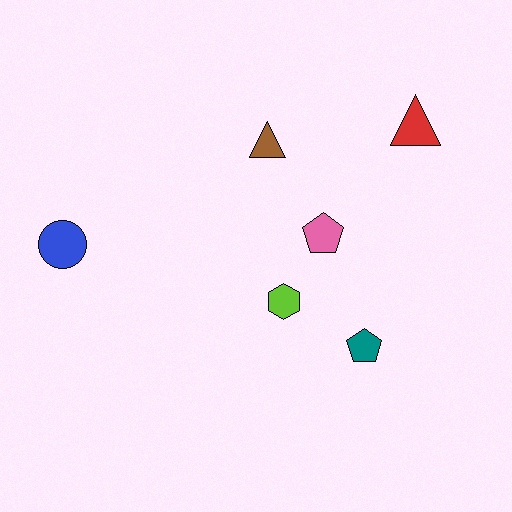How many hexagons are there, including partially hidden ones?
There is 1 hexagon.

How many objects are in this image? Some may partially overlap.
There are 6 objects.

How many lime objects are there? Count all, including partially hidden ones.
There is 1 lime object.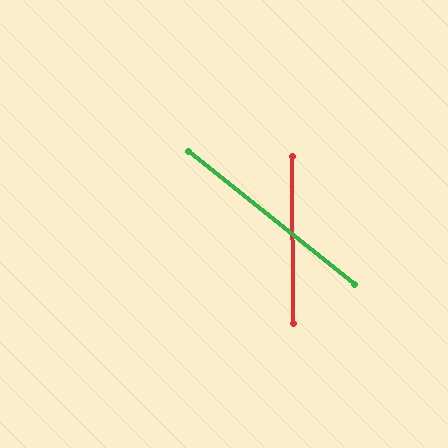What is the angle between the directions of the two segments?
Approximately 51 degrees.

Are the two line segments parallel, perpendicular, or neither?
Neither parallel nor perpendicular — they differ by about 51°.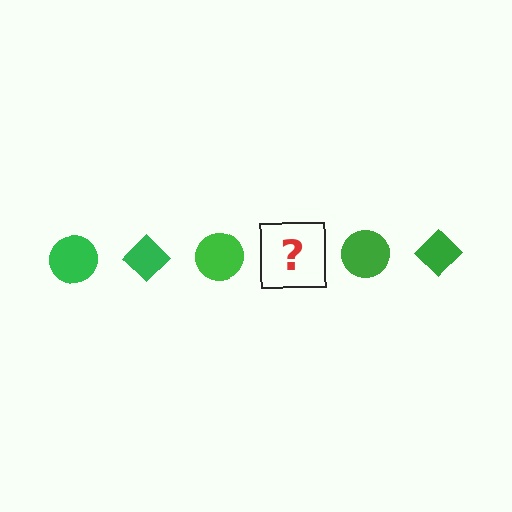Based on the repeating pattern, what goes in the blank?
The blank should be a green diamond.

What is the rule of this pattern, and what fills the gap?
The rule is that the pattern cycles through circle, diamond shapes in green. The gap should be filled with a green diamond.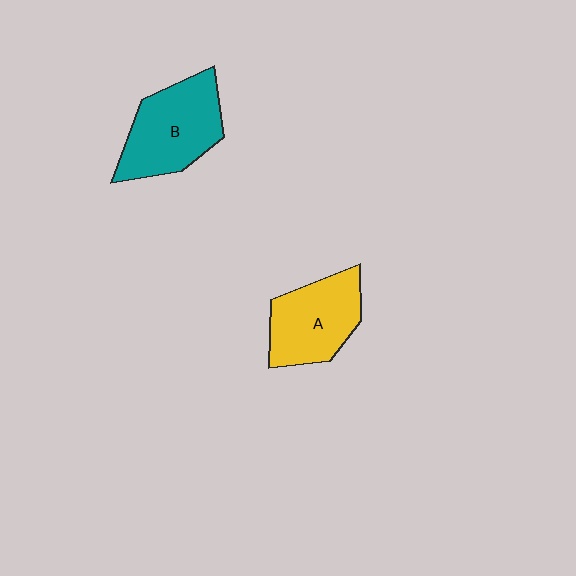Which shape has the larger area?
Shape B (teal).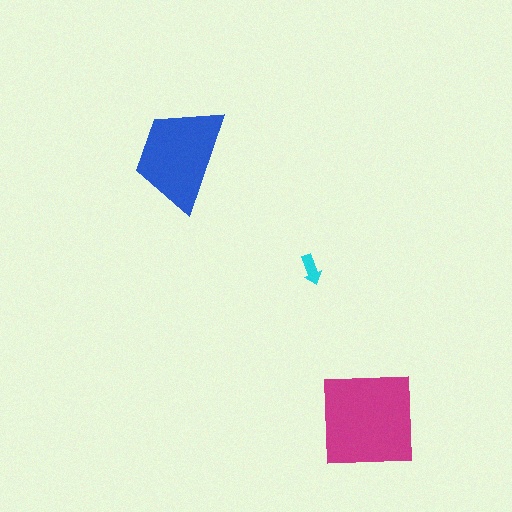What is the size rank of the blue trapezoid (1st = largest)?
2nd.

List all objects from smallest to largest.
The cyan arrow, the blue trapezoid, the magenta square.